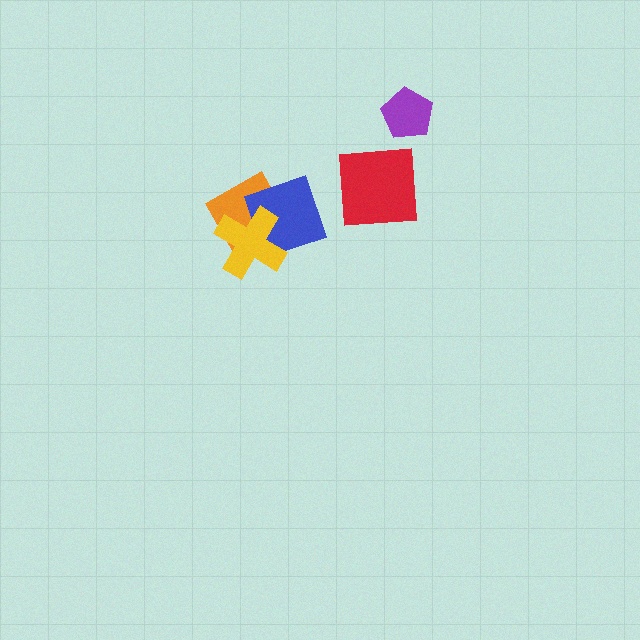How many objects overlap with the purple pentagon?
0 objects overlap with the purple pentagon.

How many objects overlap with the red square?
0 objects overlap with the red square.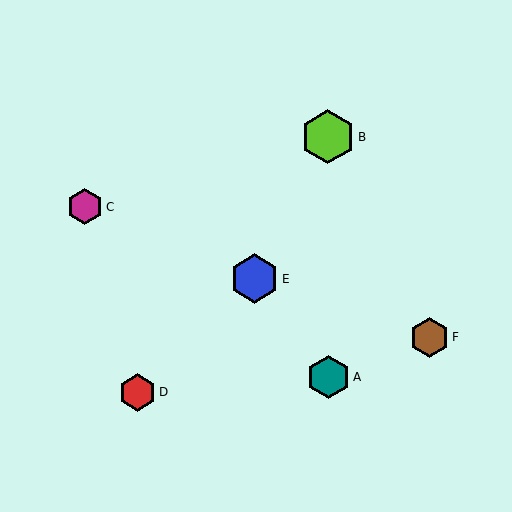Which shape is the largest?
The lime hexagon (labeled B) is the largest.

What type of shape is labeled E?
Shape E is a blue hexagon.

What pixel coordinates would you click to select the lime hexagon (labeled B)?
Click at (328, 137) to select the lime hexagon B.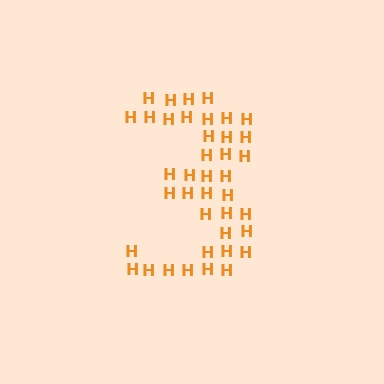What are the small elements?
The small elements are letter H's.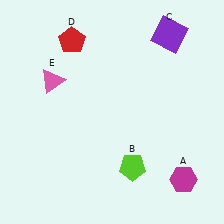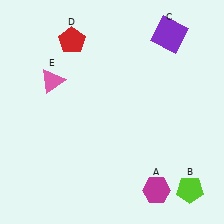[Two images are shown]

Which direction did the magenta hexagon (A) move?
The magenta hexagon (A) moved left.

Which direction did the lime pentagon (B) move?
The lime pentagon (B) moved right.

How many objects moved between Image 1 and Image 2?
2 objects moved between the two images.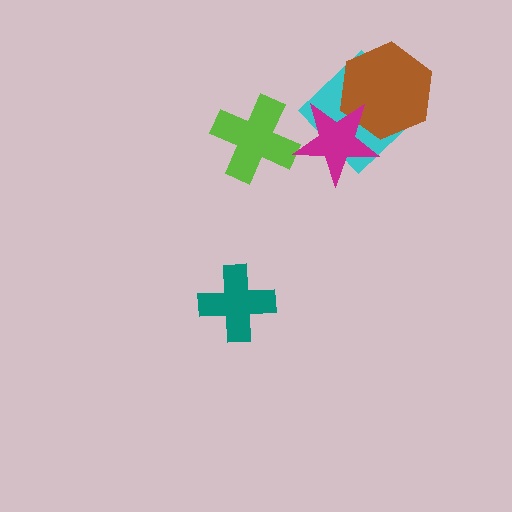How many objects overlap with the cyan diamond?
2 objects overlap with the cyan diamond.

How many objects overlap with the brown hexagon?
2 objects overlap with the brown hexagon.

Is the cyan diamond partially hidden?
Yes, it is partially covered by another shape.